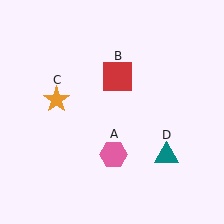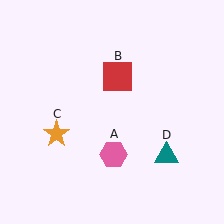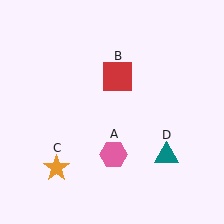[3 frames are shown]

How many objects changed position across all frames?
1 object changed position: orange star (object C).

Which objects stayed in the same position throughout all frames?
Pink hexagon (object A) and red square (object B) and teal triangle (object D) remained stationary.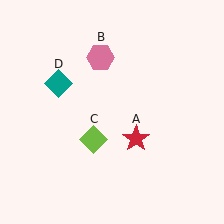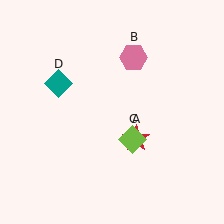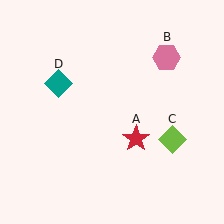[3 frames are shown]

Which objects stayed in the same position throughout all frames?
Red star (object A) and teal diamond (object D) remained stationary.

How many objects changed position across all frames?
2 objects changed position: pink hexagon (object B), lime diamond (object C).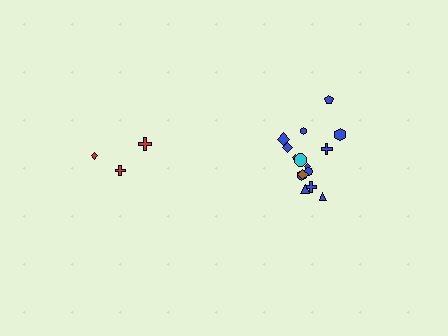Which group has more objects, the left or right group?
The right group.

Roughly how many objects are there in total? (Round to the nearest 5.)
Roughly 20 objects in total.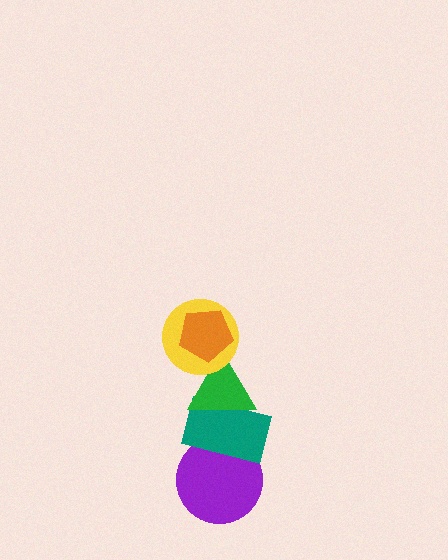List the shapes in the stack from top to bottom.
From top to bottom: the orange pentagon, the yellow circle, the green triangle, the teal rectangle, the purple circle.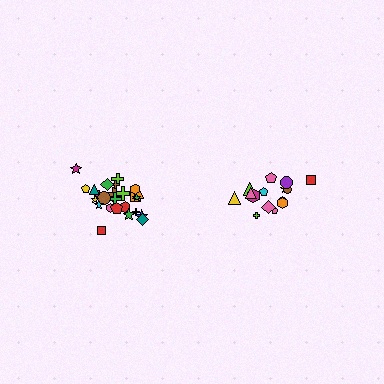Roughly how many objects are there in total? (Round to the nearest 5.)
Roughly 40 objects in total.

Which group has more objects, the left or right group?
The left group.